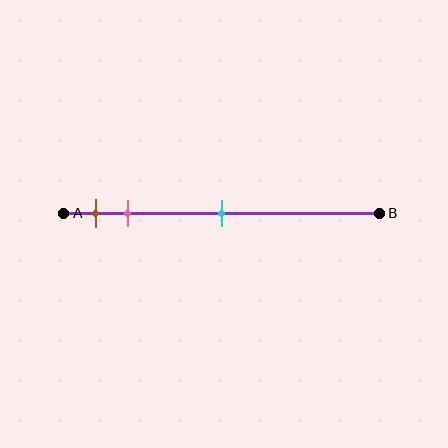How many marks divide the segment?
There are 3 marks dividing the segment.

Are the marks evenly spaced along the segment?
No, the marks are not evenly spaced.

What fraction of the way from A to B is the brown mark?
The brown mark is approximately 10% (0.1) of the way from A to B.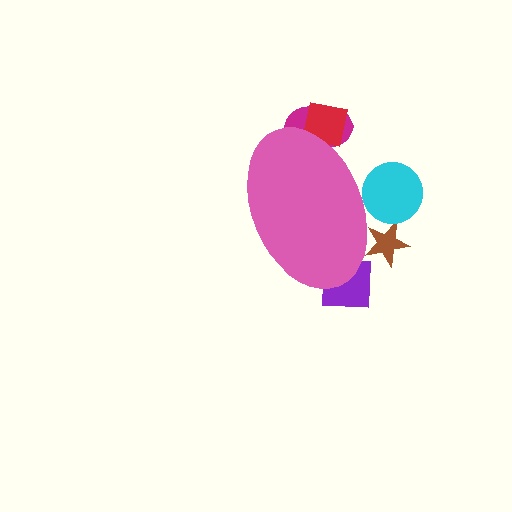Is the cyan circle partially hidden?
Yes, the cyan circle is partially hidden behind the pink ellipse.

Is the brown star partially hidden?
Yes, the brown star is partially hidden behind the pink ellipse.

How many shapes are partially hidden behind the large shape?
5 shapes are partially hidden.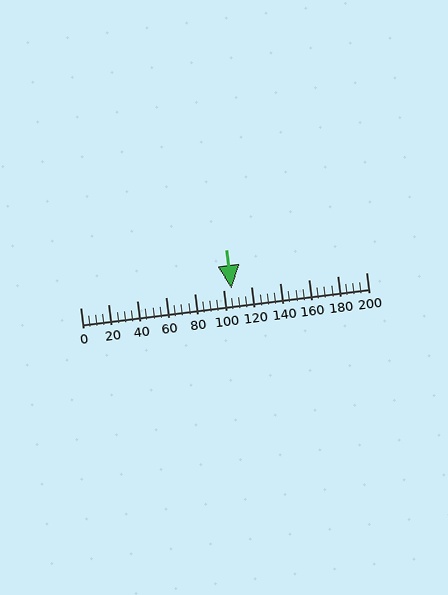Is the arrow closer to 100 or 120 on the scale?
The arrow is closer to 100.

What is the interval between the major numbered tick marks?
The major tick marks are spaced 20 units apart.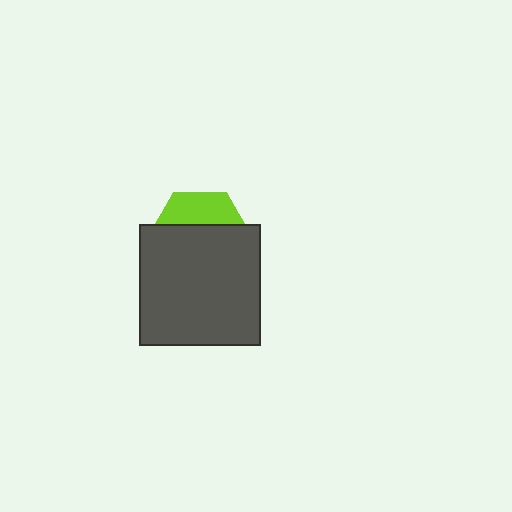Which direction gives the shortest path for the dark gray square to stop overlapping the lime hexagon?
Moving down gives the shortest separation.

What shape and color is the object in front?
The object in front is a dark gray square.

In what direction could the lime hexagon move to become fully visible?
The lime hexagon could move up. That would shift it out from behind the dark gray square entirely.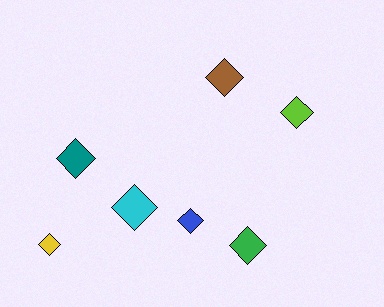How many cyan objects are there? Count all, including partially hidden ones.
There is 1 cyan object.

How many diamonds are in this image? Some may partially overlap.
There are 7 diamonds.